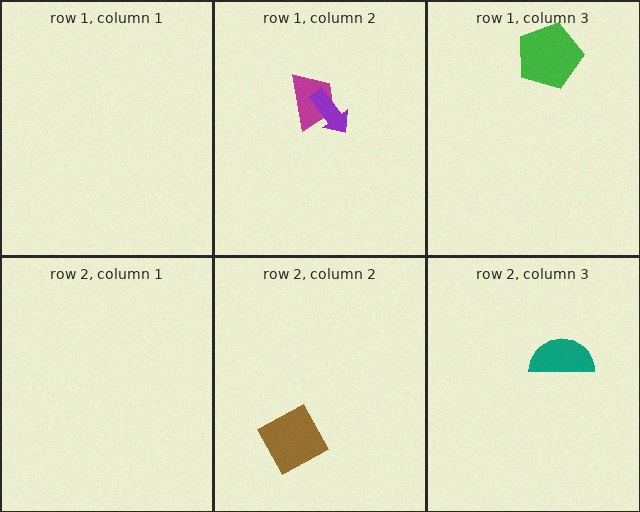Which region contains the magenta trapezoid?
The row 1, column 2 region.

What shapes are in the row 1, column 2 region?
The magenta trapezoid, the purple arrow.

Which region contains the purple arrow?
The row 1, column 2 region.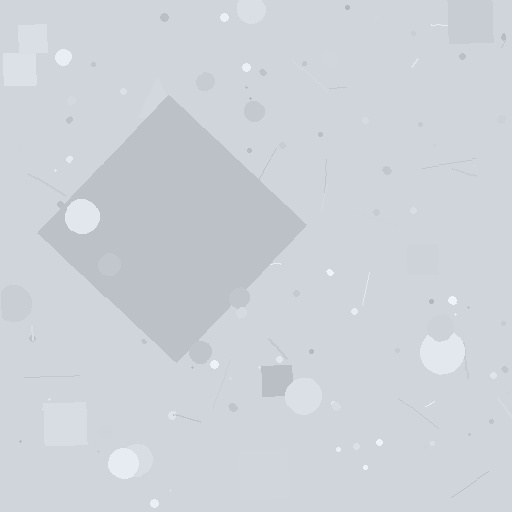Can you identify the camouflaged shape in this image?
The camouflaged shape is a diamond.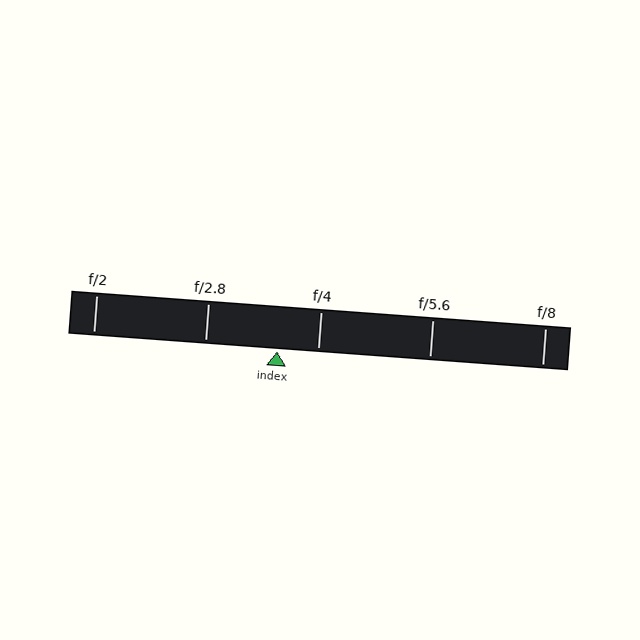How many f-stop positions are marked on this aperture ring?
There are 5 f-stop positions marked.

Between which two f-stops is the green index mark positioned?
The index mark is between f/2.8 and f/4.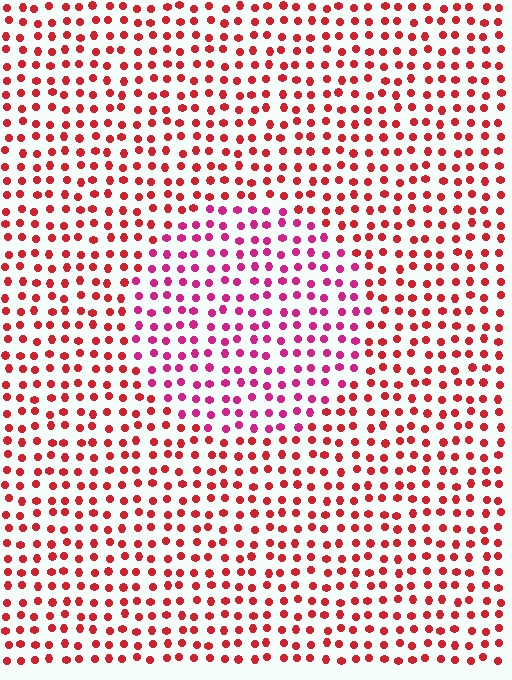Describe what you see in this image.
The image is filled with small red elements in a uniform arrangement. A circle-shaped region is visible where the elements are tinted to a slightly different hue, forming a subtle color boundary.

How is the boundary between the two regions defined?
The boundary is defined purely by a slight shift in hue (about 31 degrees). Spacing, size, and orientation are identical on both sides.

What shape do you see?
I see a circle.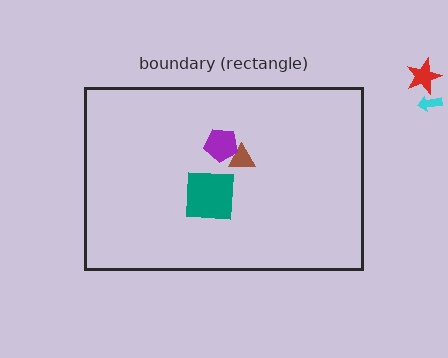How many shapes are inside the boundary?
3 inside, 2 outside.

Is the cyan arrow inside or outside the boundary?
Outside.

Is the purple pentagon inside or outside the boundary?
Inside.